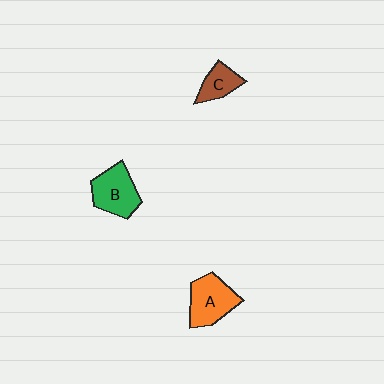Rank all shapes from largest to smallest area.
From largest to smallest: A (orange), B (green), C (brown).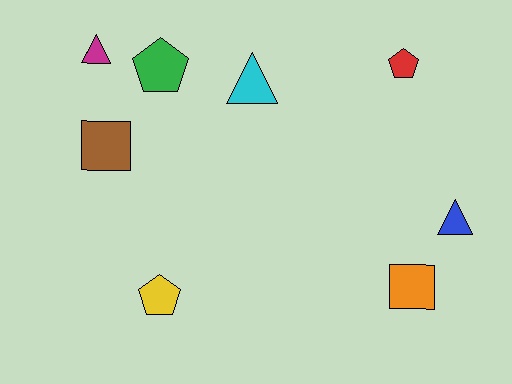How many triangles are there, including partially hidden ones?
There are 3 triangles.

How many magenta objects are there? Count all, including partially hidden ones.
There is 1 magenta object.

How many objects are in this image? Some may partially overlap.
There are 8 objects.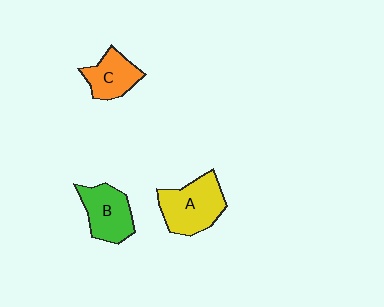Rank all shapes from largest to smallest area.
From largest to smallest: A (yellow), B (green), C (orange).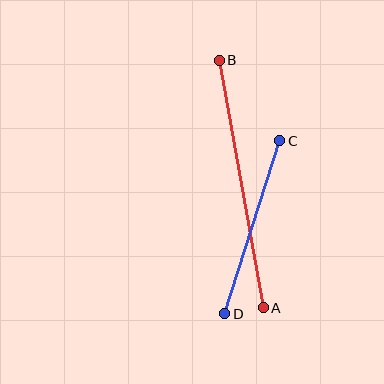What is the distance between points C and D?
The distance is approximately 181 pixels.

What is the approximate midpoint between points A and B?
The midpoint is at approximately (241, 184) pixels.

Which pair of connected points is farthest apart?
Points A and B are farthest apart.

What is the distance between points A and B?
The distance is approximately 251 pixels.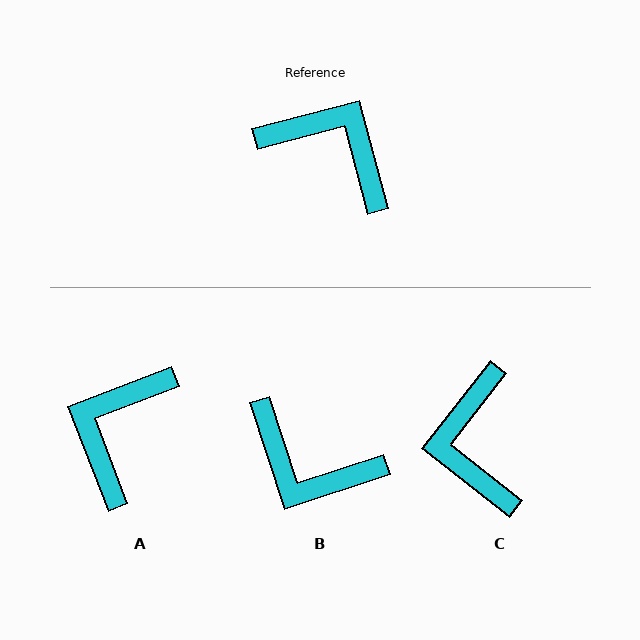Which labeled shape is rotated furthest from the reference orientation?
B, about 177 degrees away.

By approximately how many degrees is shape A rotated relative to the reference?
Approximately 97 degrees counter-clockwise.